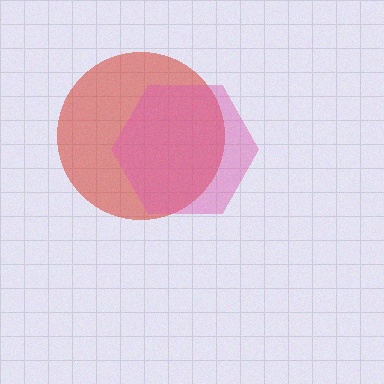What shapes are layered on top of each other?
The layered shapes are: a red circle, a pink hexagon.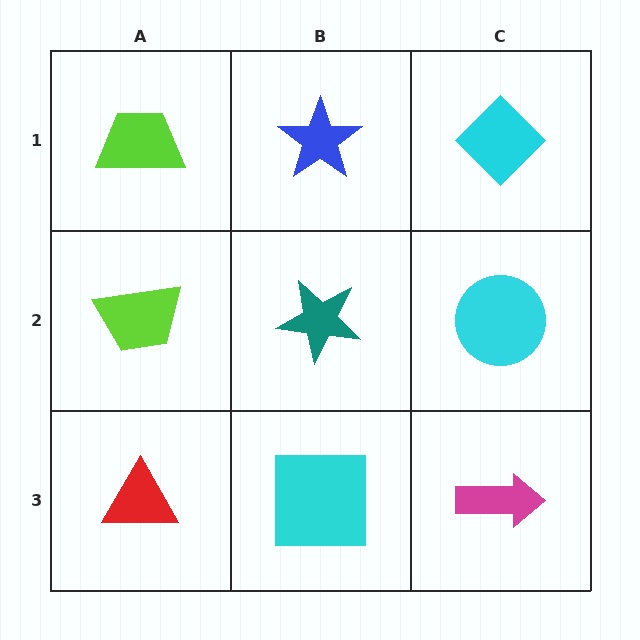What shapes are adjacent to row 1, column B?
A teal star (row 2, column B), a lime trapezoid (row 1, column A), a cyan diamond (row 1, column C).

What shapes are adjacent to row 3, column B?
A teal star (row 2, column B), a red triangle (row 3, column A), a magenta arrow (row 3, column C).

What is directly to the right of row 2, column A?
A teal star.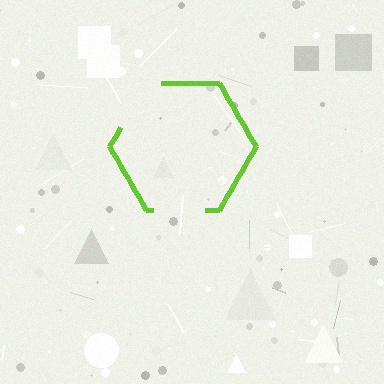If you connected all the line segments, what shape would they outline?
They would outline a hexagon.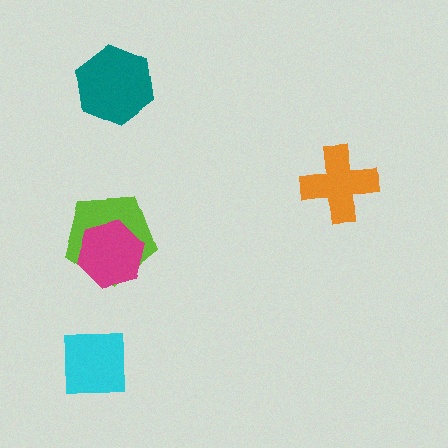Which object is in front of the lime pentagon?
The magenta hexagon is in front of the lime pentagon.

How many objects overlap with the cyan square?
0 objects overlap with the cyan square.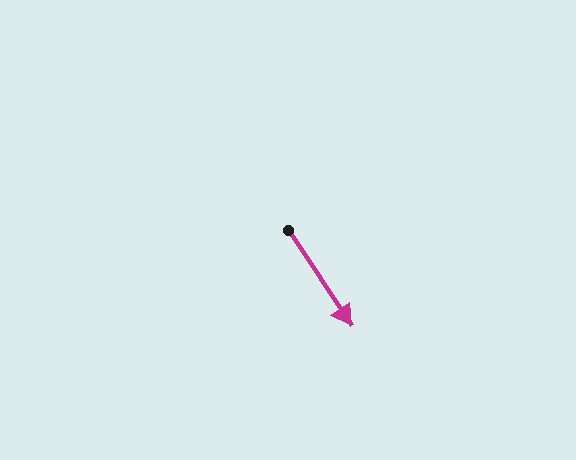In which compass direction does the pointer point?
Southeast.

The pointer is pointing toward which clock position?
Roughly 5 o'clock.